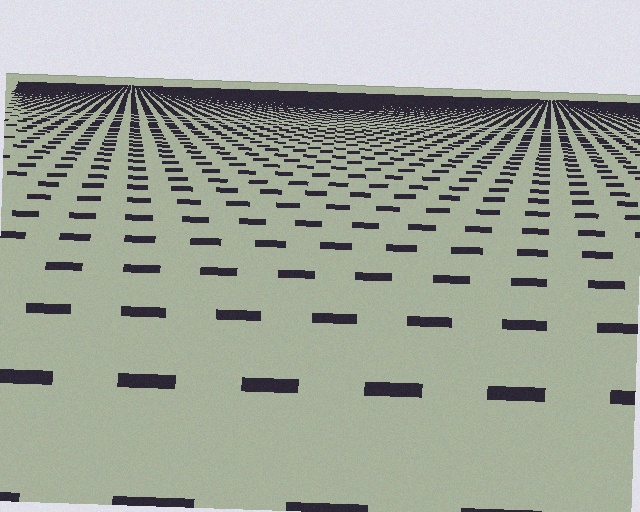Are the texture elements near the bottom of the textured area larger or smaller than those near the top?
Larger. Near the bottom, elements are closer to the viewer and appear at a bigger on-screen size.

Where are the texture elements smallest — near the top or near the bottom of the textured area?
Near the top.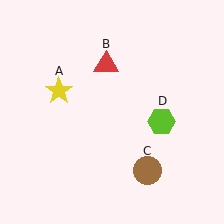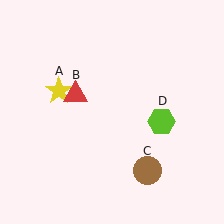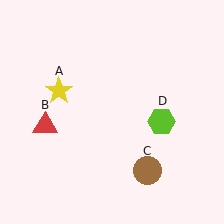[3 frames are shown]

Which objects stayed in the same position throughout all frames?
Yellow star (object A) and brown circle (object C) and lime hexagon (object D) remained stationary.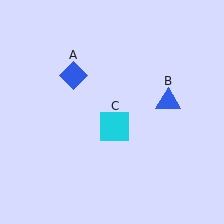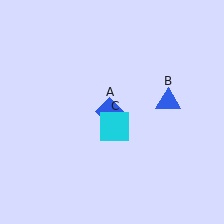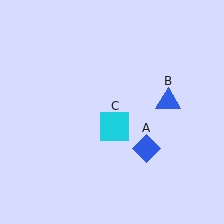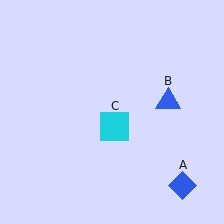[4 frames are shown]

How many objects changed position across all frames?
1 object changed position: blue diamond (object A).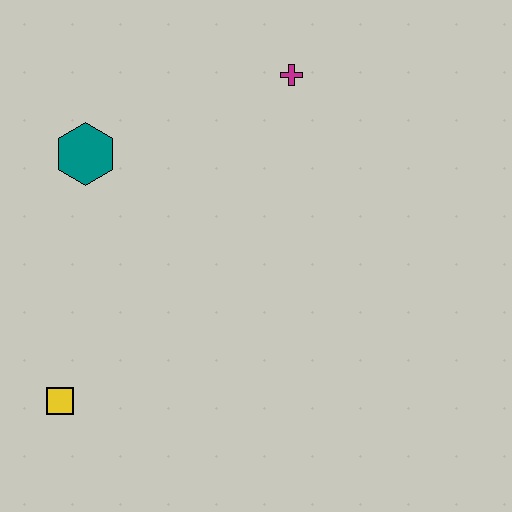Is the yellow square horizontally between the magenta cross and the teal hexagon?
No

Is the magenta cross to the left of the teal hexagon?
No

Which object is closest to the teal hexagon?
The magenta cross is closest to the teal hexagon.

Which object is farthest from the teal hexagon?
The yellow square is farthest from the teal hexagon.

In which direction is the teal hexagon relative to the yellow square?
The teal hexagon is above the yellow square.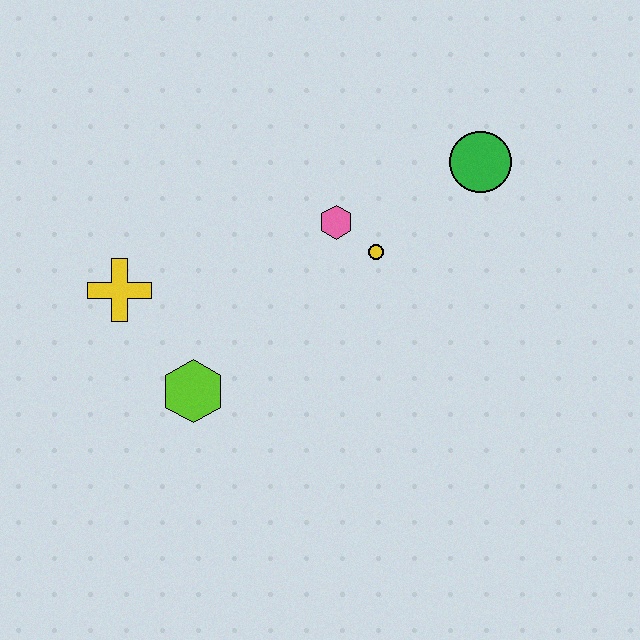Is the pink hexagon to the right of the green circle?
No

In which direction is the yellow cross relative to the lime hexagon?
The yellow cross is above the lime hexagon.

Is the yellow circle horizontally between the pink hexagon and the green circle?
Yes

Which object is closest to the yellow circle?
The pink hexagon is closest to the yellow circle.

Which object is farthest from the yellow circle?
The yellow cross is farthest from the yellow circle.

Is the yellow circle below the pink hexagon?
Yes